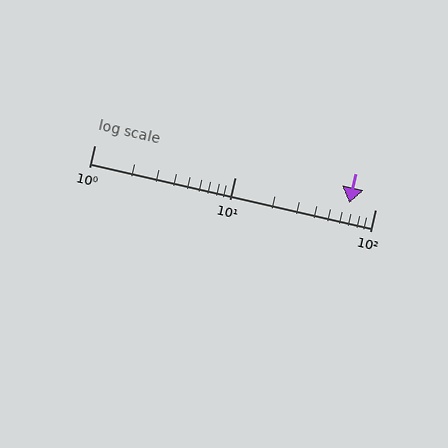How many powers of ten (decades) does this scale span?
The scale spans 2 decades, from 1 to 100.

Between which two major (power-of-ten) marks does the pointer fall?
The pointer is between 10 and 100.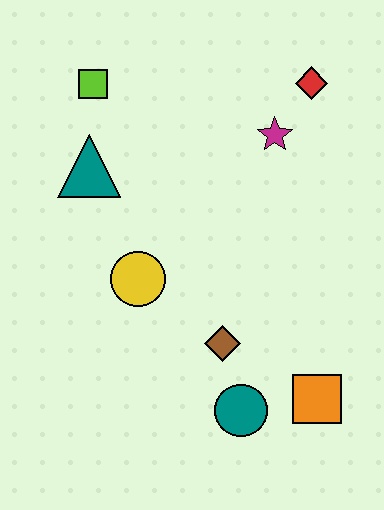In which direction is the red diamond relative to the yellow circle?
The red diamond is above the yellow circle.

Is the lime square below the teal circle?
No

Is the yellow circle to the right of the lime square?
Yes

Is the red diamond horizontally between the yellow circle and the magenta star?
No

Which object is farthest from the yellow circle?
The red diamond is farthest from the yellow circle.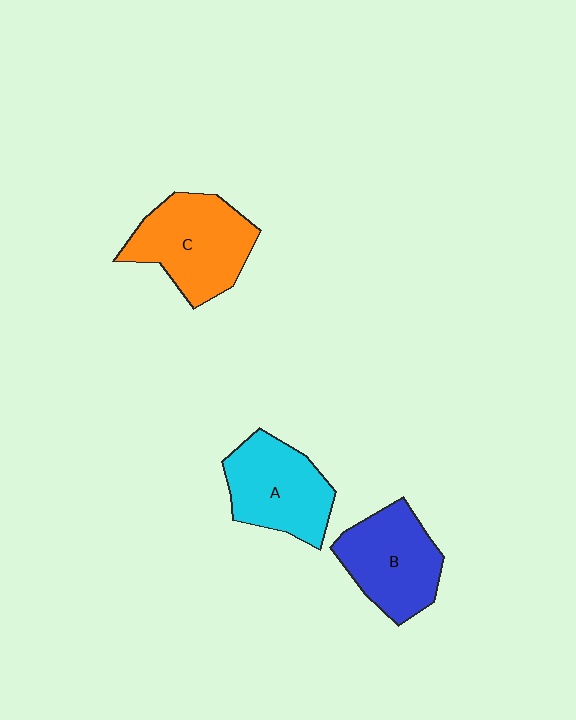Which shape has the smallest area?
Shape A (cyan).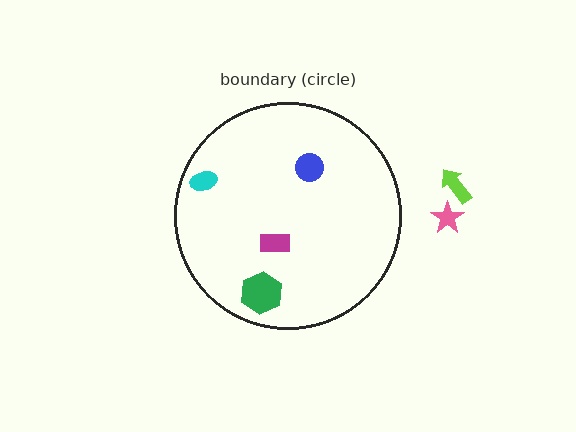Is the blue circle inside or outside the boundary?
Inside.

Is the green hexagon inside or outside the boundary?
Inside.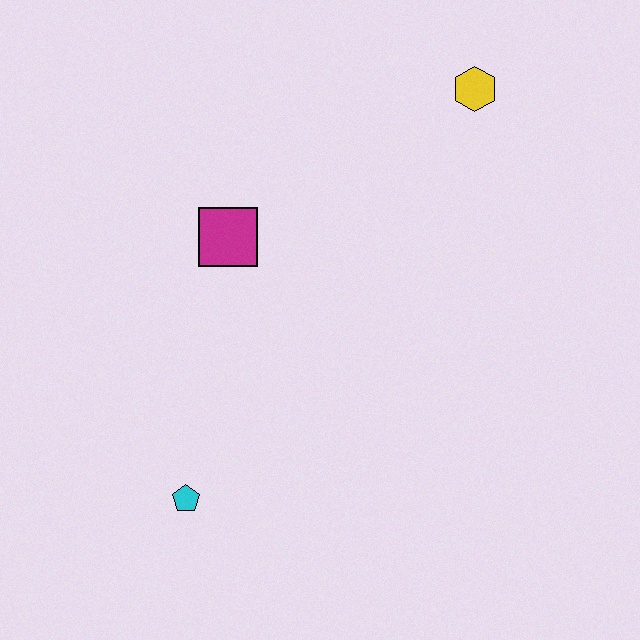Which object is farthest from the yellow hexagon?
The cyan pentagon is farthest from the yellow hexagon.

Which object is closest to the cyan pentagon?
The magenta square is closest to the cyan pentagon.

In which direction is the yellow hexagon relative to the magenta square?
The yellow hexagon is to the right of the magenta square.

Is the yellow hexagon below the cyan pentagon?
No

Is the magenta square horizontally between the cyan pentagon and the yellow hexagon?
Yes